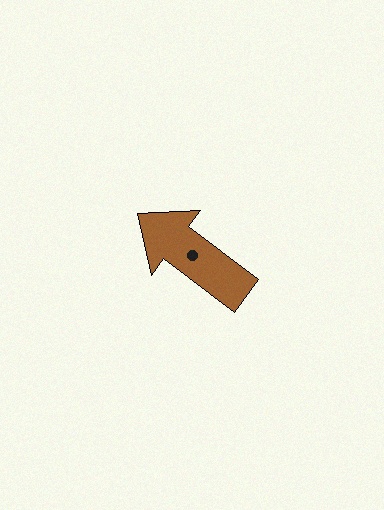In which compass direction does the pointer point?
Northwest.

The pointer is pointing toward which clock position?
Roughly 10 o'clock.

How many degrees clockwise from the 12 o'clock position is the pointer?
Approximately 307 degrees.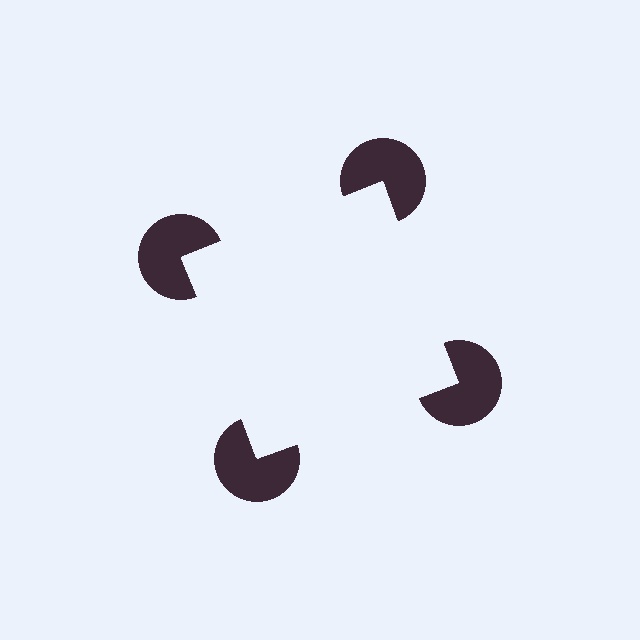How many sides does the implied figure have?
4 sides.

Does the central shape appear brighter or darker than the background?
It typically appears slightly brighter than the background, even though no actual brightness change is drawn.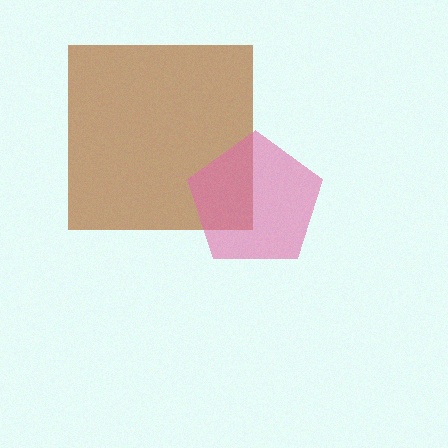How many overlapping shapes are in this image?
There are 2 overlapping shapes in the image.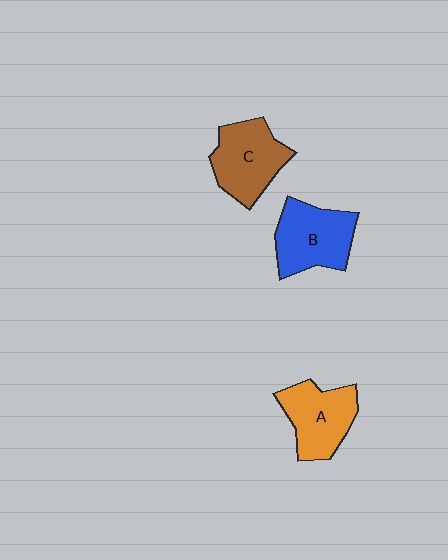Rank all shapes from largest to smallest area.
From largest to smallest: B (blue), C (brown), A (orange).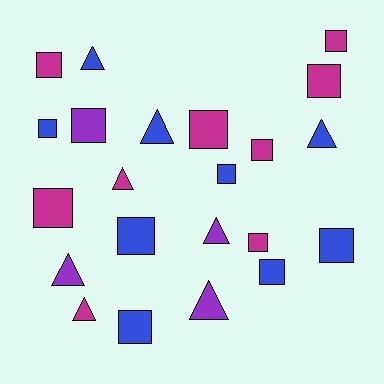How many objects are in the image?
There are 22 objects.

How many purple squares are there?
There is 1 purple square.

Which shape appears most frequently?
Square, with 14 objects.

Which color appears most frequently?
Blue, with 9 objects.